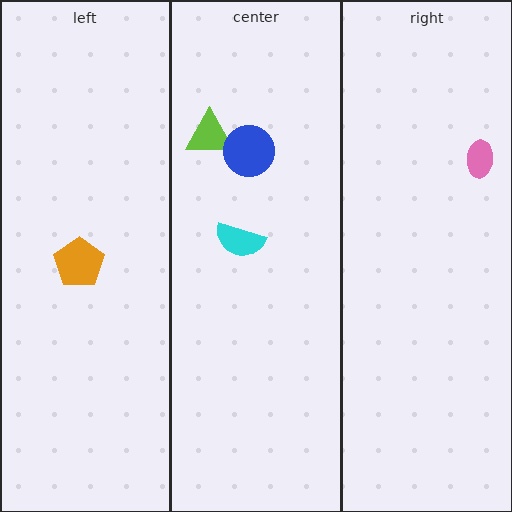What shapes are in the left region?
The orange pentagon.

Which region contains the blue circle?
The center region.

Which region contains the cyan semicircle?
The center region.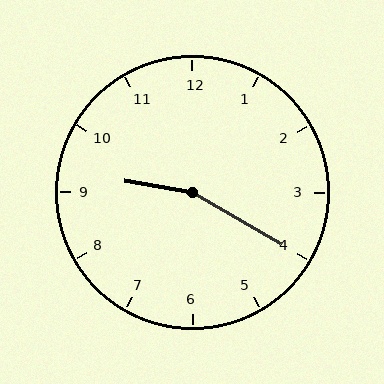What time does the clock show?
9:20.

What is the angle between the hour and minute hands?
Approximately 160 degrees.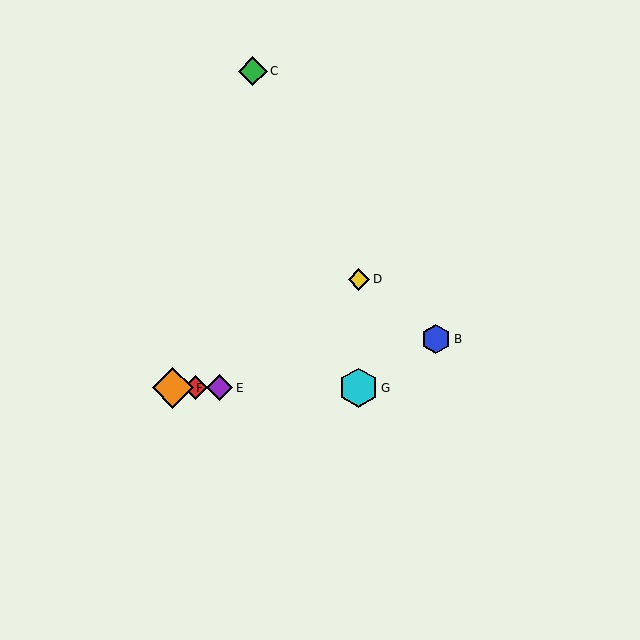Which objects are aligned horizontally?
Objects A, E, F, G are aligned horizontally.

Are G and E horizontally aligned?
Yes, both are at y≈388.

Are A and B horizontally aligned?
No, A is at y≈388 and B is at y≈339.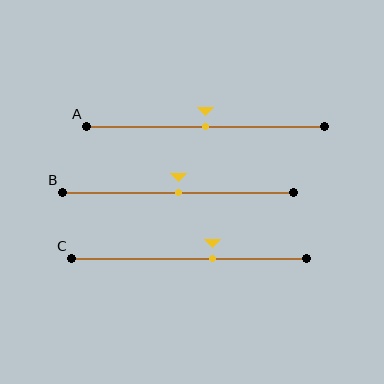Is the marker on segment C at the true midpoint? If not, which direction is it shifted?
No, the marker on segment C is shifted to the right by about 10% of the segment length.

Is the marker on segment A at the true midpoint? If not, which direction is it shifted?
Yes, the marker on segment A is at the true midpoint.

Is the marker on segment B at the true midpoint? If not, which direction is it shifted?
Yes, the marker on segment B is at the true midpoint.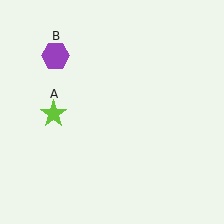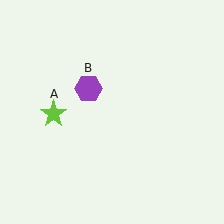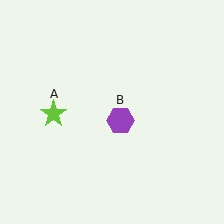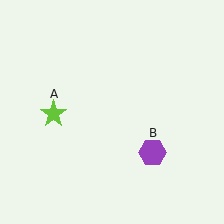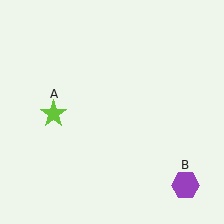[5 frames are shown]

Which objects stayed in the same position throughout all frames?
Lime star (object A) remained stationary.